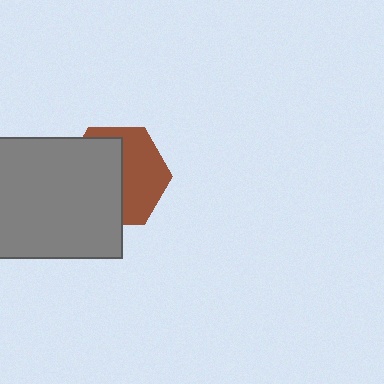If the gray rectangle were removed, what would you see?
You would see the complete brown hexagon.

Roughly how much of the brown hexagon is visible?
About half of it is visible (roughly 46%).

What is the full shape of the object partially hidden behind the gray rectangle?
The partially hidden object is a brown hexagon.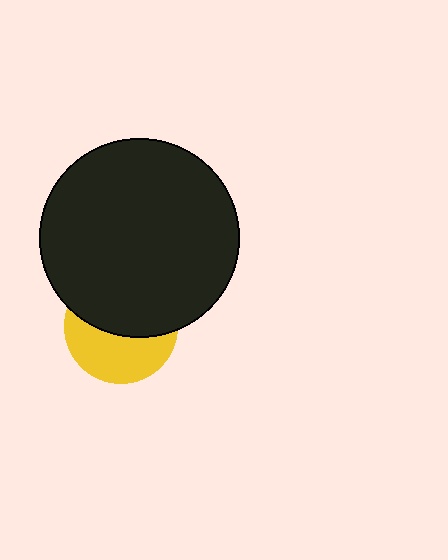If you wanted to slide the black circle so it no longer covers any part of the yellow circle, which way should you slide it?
Slide it up — that is the most direct way to separate the two shapes.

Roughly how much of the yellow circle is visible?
About half of it is visible (roughly 46%).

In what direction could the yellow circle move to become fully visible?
The yellow circle could move down. That would shift it out from behind the black circle entirely.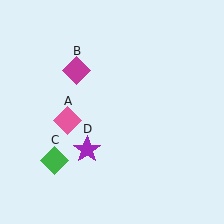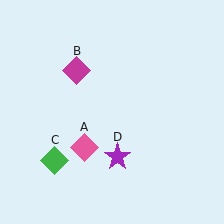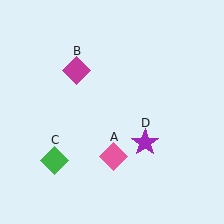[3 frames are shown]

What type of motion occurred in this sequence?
The pink diamond (object A), purple star (object D) rotated counterclockwise around the center of the scene.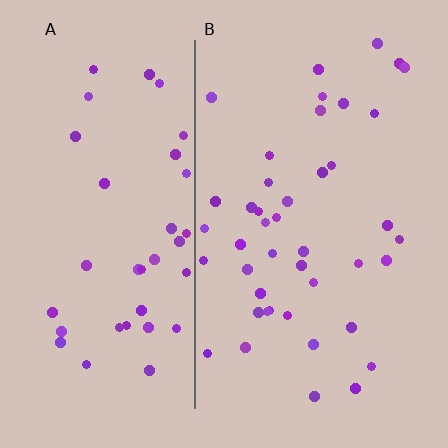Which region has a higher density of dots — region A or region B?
B (the right).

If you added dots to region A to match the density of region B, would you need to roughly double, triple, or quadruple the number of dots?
Approximately double.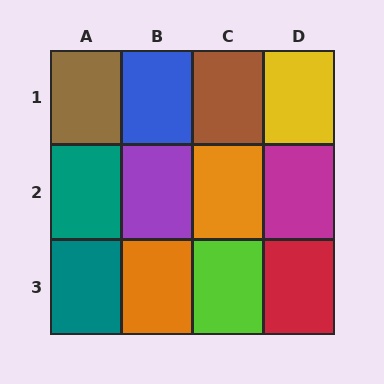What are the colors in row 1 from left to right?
Brown, blue, brown, yellow.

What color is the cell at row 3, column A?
Teal.